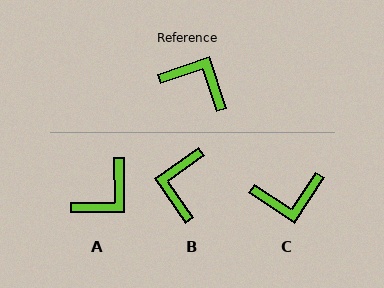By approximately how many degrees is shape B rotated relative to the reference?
Approximately 106 degrees counter-clockwise.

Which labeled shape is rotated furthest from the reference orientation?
C, about 142 degrees away.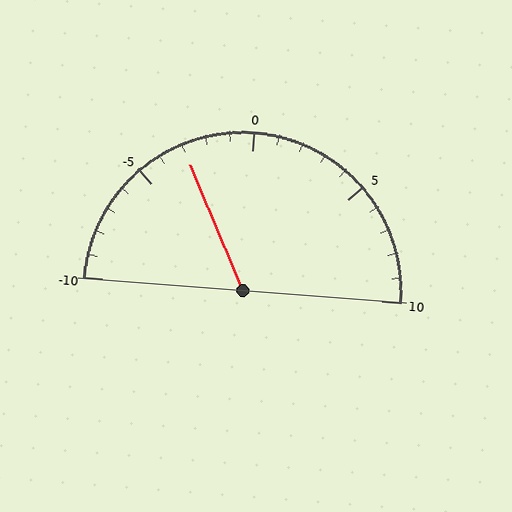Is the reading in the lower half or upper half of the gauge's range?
The reading is in the lower half of the range (-10 to 10).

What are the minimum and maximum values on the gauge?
The gauge ranges from -10 to 10.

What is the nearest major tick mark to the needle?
The nearest major tick mark is -5.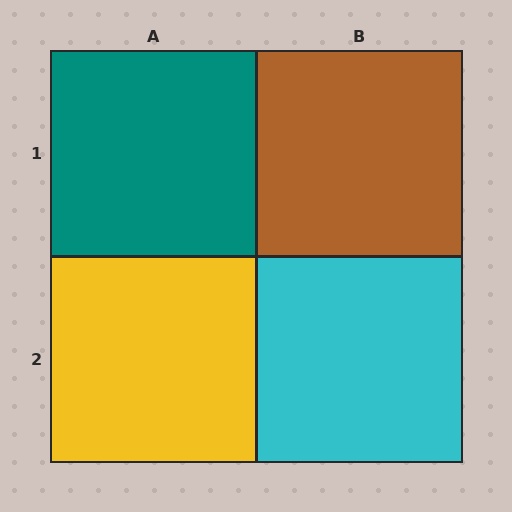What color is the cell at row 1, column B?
Brown.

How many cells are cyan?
1 cell is cyan.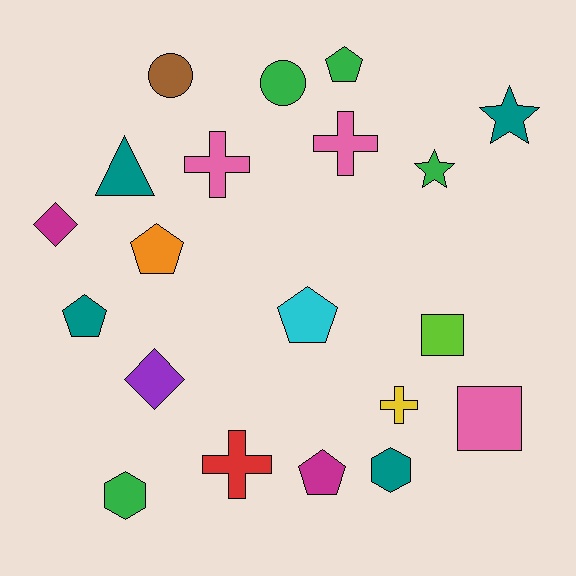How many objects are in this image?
There are 20 objects.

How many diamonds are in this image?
There are 2 diamonds.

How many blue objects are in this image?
There are no blue objects.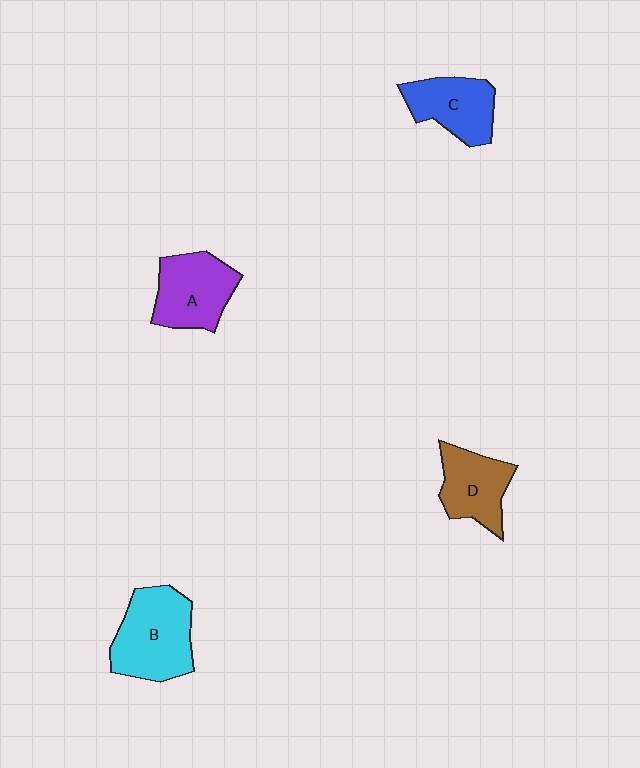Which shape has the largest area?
Shape B (cyan).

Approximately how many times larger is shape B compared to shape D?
Approximately 1.4 times.